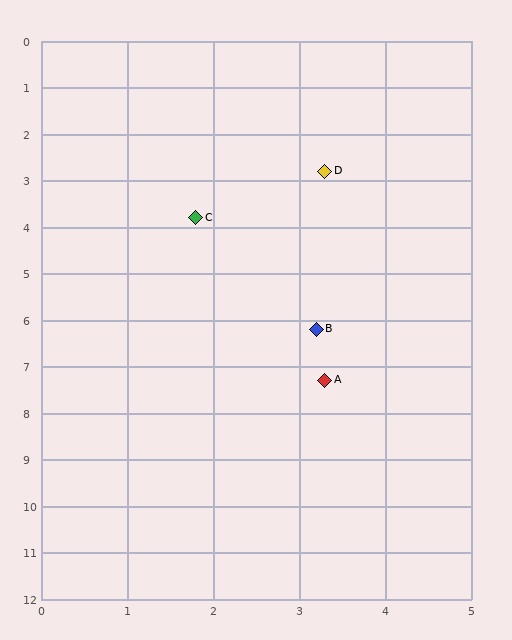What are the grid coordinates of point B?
Point B is at approximately (3.2, 6.2).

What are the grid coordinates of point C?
Point C is at approximately (1.8, 3.8).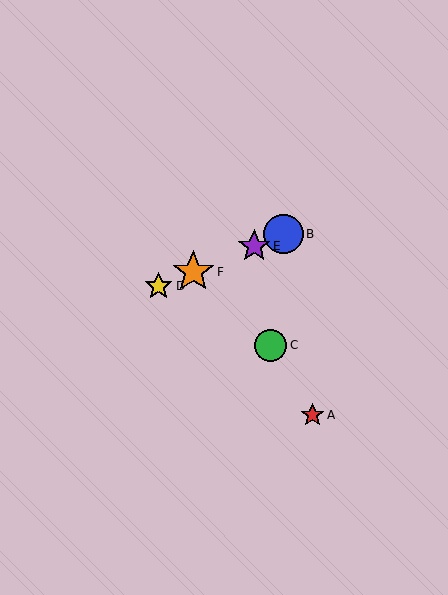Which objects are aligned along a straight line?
Objects B, D, E, F are aligned along a straight line.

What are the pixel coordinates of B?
Object B is at (283, 234).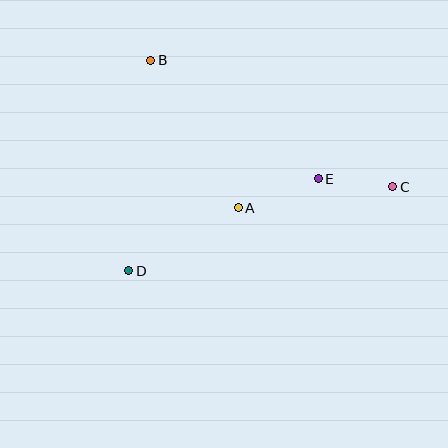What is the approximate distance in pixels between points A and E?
The distance between A and E is approximately 85 pixels.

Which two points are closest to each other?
Points C and E are closest to each other.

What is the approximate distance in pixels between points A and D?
The distance between A and D is approximately 127 pixels.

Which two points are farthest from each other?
Points C and D are farthest from each other.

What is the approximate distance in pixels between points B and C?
The distance between B and C is approximately 273 pixels.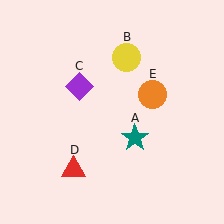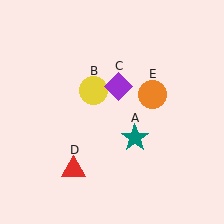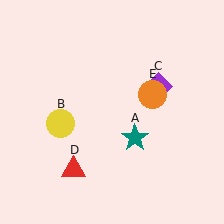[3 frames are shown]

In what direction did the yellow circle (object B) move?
The yellow circle (object B) moved down and to the left.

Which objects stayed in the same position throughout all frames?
Teal star (object A) and red triangle (object D) and orange circle (object E) remained stationary.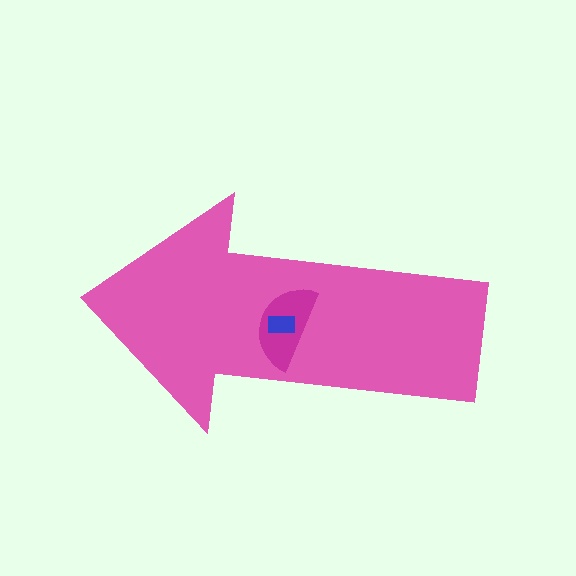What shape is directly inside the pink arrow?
The magenta semicircle.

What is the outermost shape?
The pink arrow.